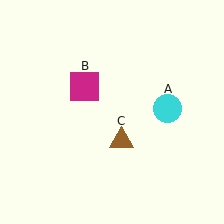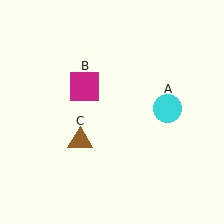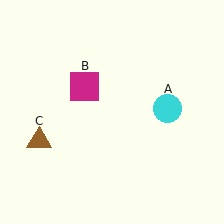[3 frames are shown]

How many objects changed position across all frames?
1 object changed position: brown triangle (object C).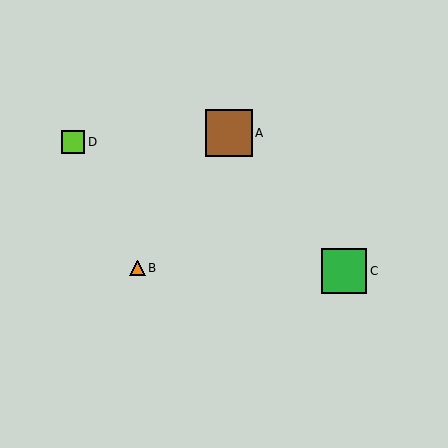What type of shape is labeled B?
Shape B is an orange triangle.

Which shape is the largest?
The brown square (labeled A) is the largest.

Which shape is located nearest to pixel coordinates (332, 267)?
The green square (labeled C) at (344, 271) is nearest to that location.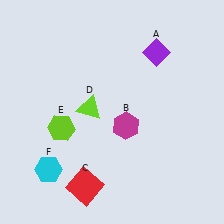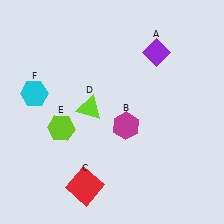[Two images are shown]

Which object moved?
The cyan hexagon (F) moved up.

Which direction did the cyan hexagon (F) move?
The cyan hexagon (F) moved up.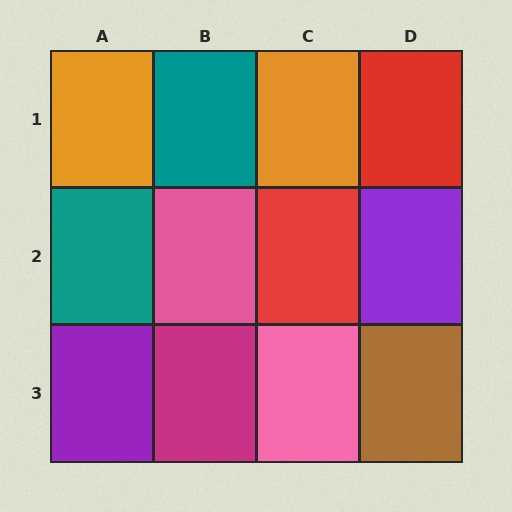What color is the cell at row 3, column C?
Pink.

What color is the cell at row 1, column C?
Orange.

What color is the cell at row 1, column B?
Teal.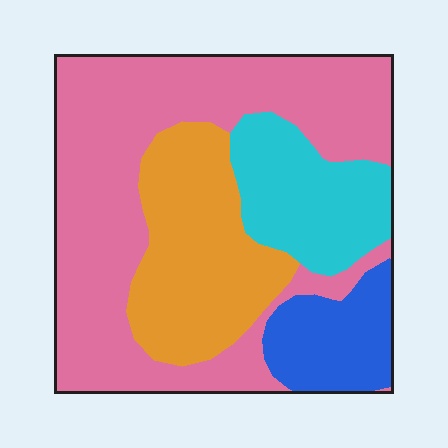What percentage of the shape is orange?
Orange covers 23% of the shape.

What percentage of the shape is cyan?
Cyan takes up about one sixth (1/6) of the shape.